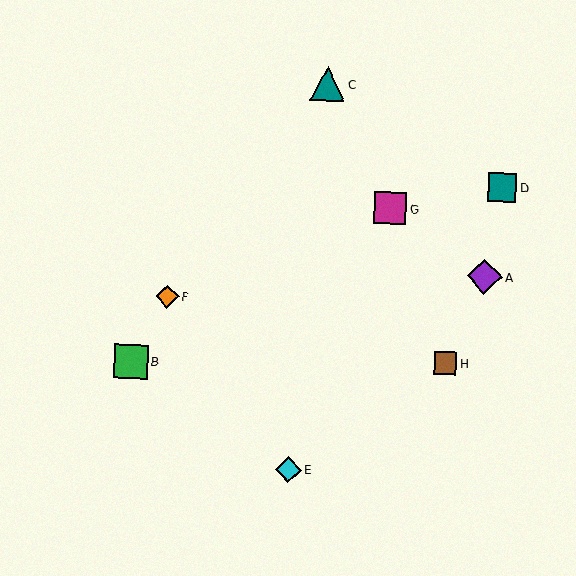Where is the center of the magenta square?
The center of the magenta square is at (391, 208).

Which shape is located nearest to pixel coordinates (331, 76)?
The teal triangle (labeled C) at (328, 84) is nearest to that location.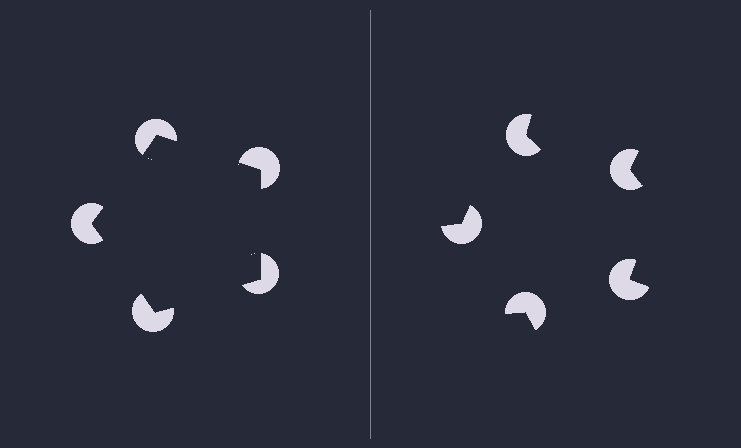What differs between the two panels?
The pac-man discs are positioned identically on both sides; only the wedge orientations differ. On the left they align to a pentagon; on the right they are misaligned.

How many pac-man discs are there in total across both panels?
10 — 5 on each side.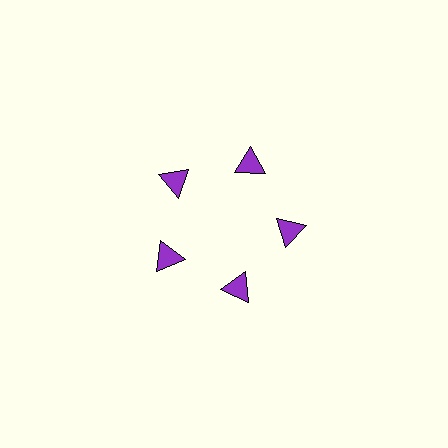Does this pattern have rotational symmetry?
Yes, this pattern has 5-fold rotational symmetry. It looks the same after rotating 72 degrees around the center.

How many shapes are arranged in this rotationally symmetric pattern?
There are 5 shapes, arranged in 5 groups of 1.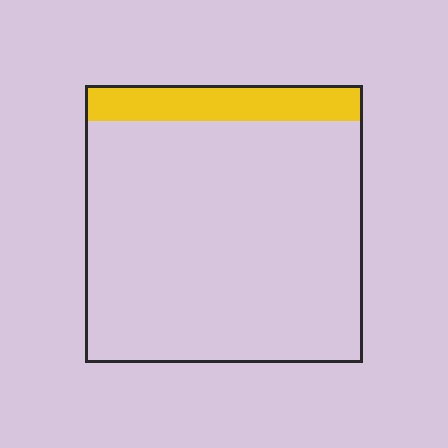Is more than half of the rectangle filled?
No.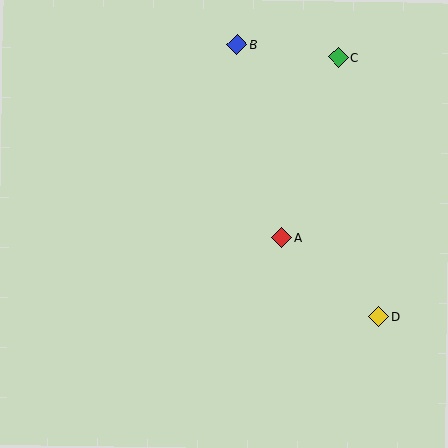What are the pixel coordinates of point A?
Point A is at (282, 237).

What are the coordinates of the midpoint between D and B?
The midpoint between D and B is at (308, 181).